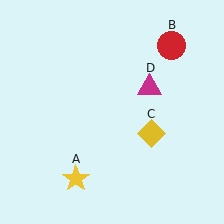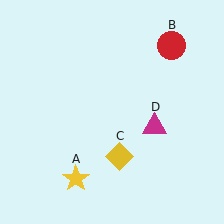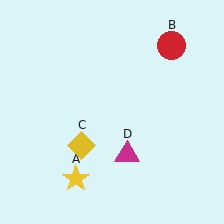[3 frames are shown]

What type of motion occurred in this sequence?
The yellow diamond (object C), magenta triangle (object D) rotated clockwise around the center of the scene.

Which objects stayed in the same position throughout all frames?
Yellow star (object A) and red circle (object B) remained stationary.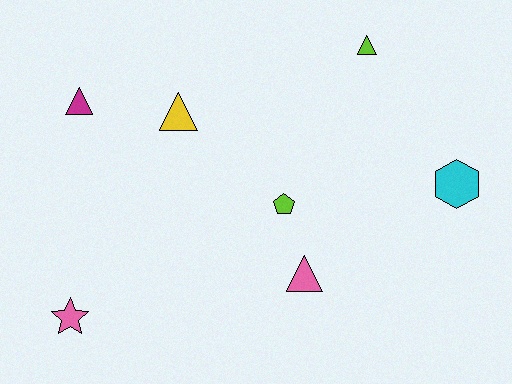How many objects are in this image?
There are 7 objects.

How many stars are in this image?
There is 1 star.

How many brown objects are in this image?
There are no brown objects.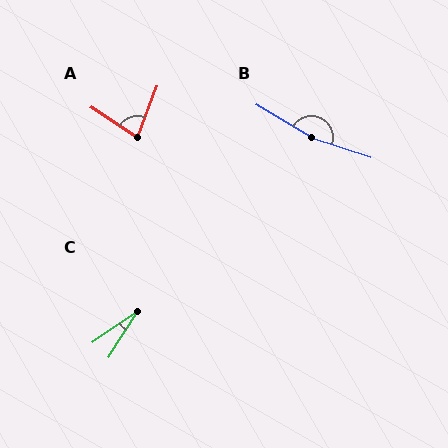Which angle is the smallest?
C, at approximately 24 degrees.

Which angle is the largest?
B, at approximately 167 degrees.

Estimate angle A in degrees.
Approximately 77 degrees.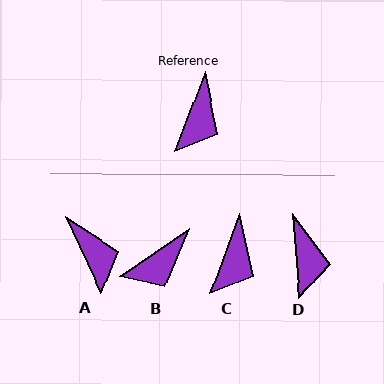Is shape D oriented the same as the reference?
No, it is off by about 25 degrees.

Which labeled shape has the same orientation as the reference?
C.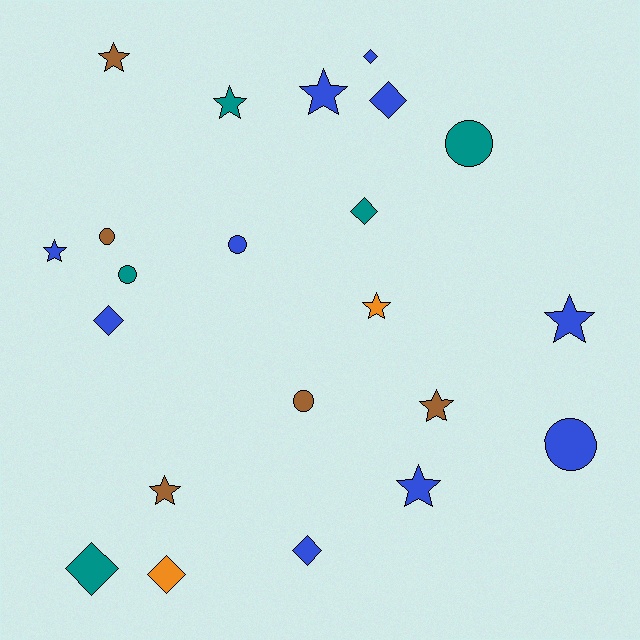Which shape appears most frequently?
Star, with 9 objects.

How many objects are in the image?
There are 22 objects.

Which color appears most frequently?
Blue, with 10 objects.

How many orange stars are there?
There is 1 orange star.